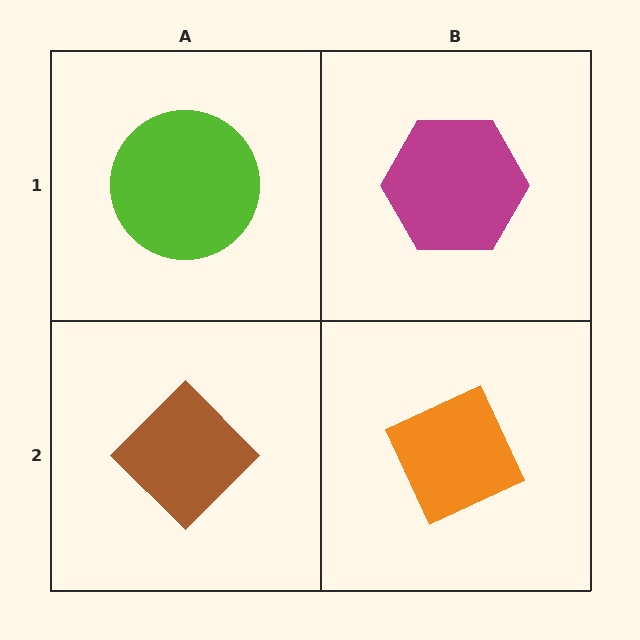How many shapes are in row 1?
2 shapes.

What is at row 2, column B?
An orange diamond.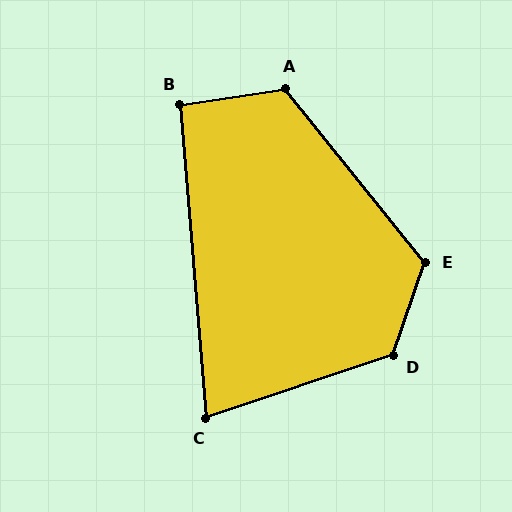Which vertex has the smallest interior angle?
C, at approximately 76 degrees.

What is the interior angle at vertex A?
Approximately 120 degrees (obtuse).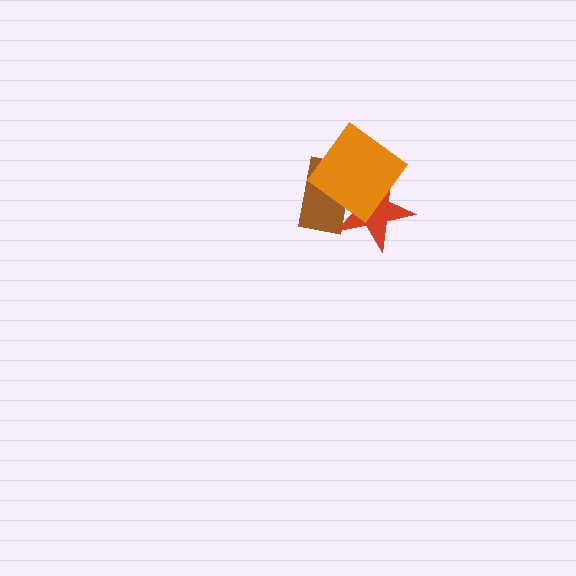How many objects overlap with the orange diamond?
2 objects overlap with the orange diamond.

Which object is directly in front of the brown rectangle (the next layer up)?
The red star is directly in front of the brown rectangle.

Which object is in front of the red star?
The orange diamond is in front of the red star.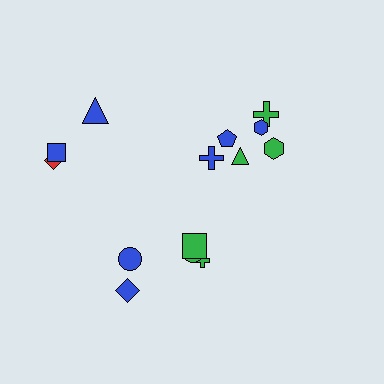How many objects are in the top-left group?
There are 3 objects.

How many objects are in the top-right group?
There are 6 objects.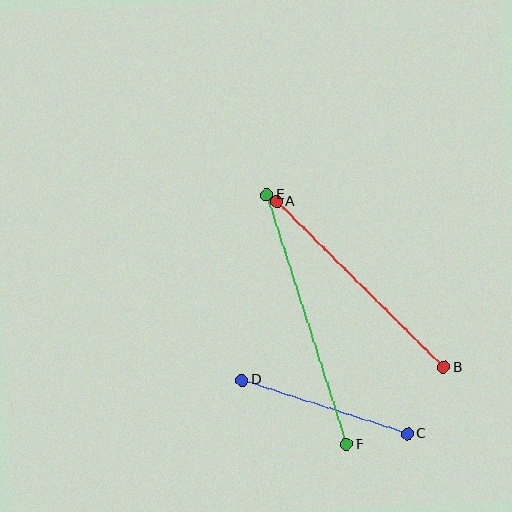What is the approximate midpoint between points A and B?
The midpoint is at approximately (360, 284) pixels.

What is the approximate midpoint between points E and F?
The midpoint is at approximately (307, 320) pixels.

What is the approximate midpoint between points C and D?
The midpoint is at approximately (325, 407) pixels.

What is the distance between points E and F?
The distance is approximately 262 pixels.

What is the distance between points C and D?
The distance is approximately 174 pixels.